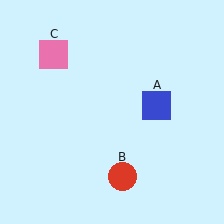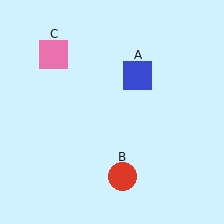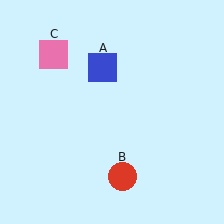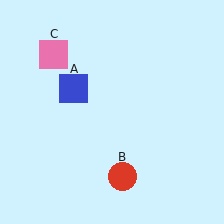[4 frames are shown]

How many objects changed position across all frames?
1 object changed position: blue square (object A).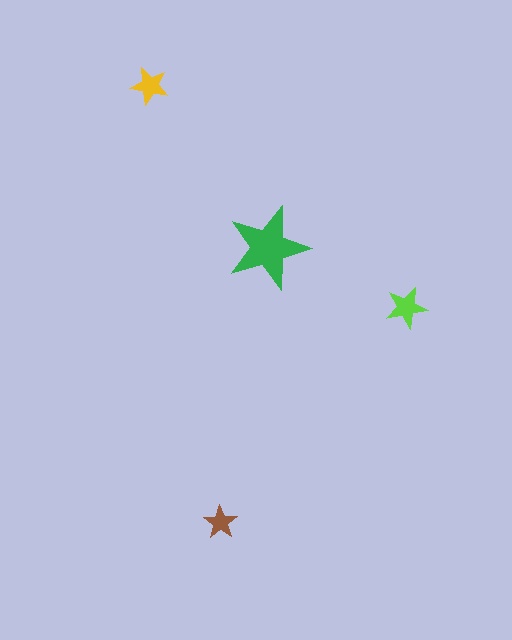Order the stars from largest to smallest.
the green one, the lime one, the yellow one, the brown one.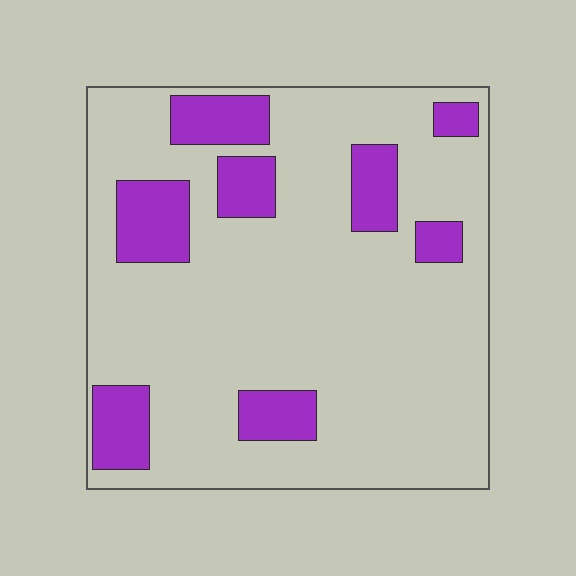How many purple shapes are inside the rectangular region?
8.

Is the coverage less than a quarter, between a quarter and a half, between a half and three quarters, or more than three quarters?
Less than a quarter.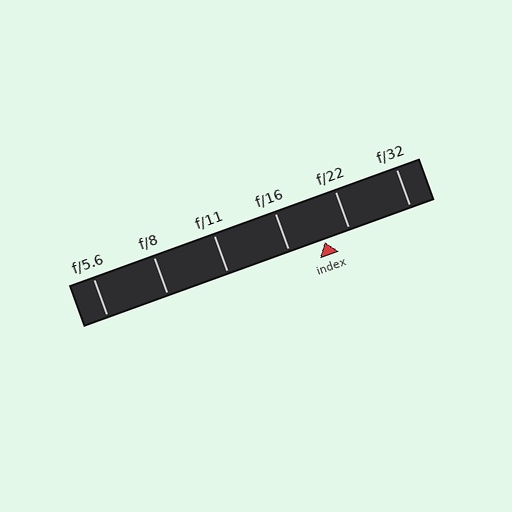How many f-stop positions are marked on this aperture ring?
There are 6 f-stop positions marked.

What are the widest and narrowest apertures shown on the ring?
The widest aperture shown is f/5.6 and the narrowest is f/32.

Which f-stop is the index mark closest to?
The index mark is closest to f/22.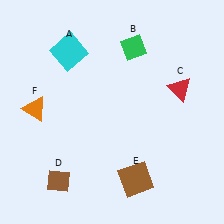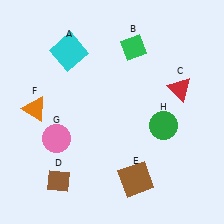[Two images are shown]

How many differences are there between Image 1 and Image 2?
There are 2 differences between the two images.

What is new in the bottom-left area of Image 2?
A pink circle (G) was added in the bottom-left area of Image 2.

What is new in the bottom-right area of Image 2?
A green circle (H) was added in the bottom-right area of Image 2.